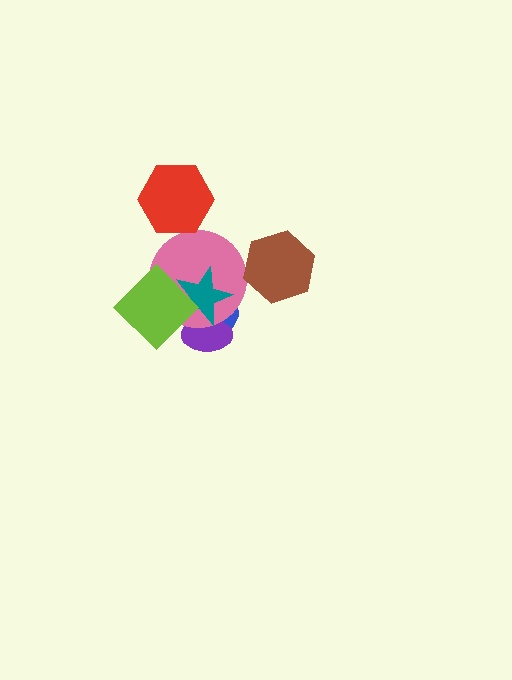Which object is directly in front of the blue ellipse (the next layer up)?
The purple ellipse is directly in front of the blue ellipse.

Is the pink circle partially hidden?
Yes, it is partially covered by another shape.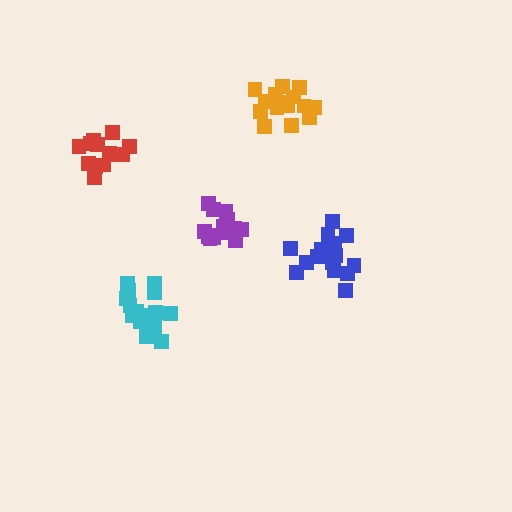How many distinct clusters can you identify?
There are 5 distinct clusters.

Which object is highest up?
The orange cluster is topmost.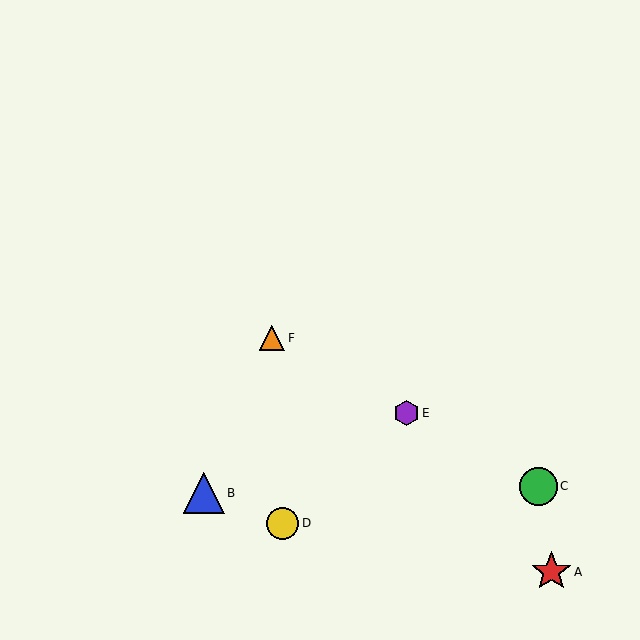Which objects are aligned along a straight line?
Objects C, E, F are aligned along a straight line.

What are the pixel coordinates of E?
Object E is at (406, 413).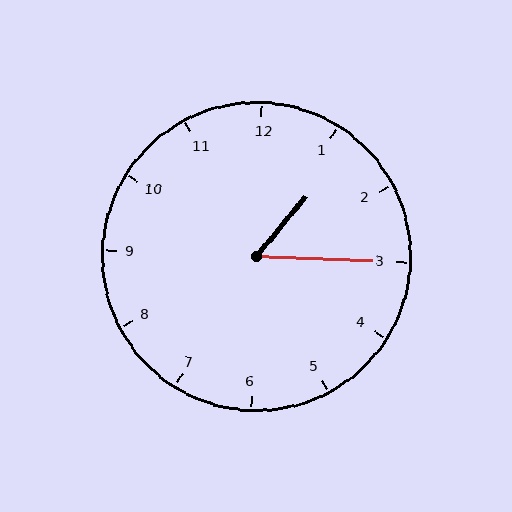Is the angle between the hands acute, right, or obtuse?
It is acute.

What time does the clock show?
1:15.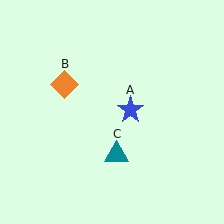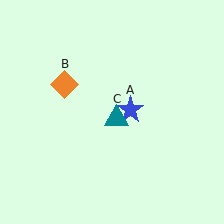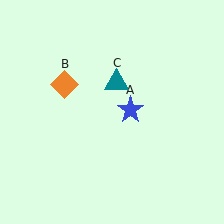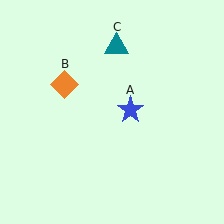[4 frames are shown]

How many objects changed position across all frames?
1 object changed position: teal triangle (object C).